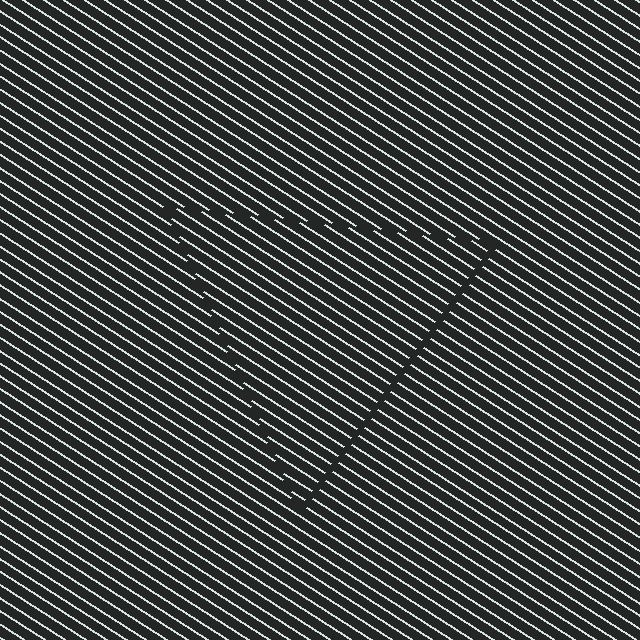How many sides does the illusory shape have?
3 sides — the line-ends trace a triangle.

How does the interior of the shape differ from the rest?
The interior of the shape contains the same grating, shifted by half a period — the contour is defined by the phase discontinuity where line-ends from the inner and outer gratings abut.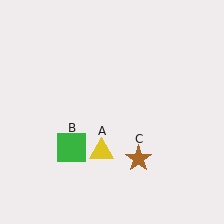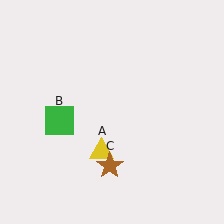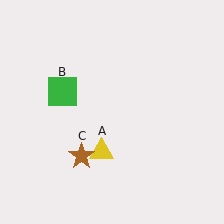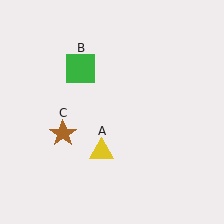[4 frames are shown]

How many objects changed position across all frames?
2 objects changed position: green square (object B), brown star (object C).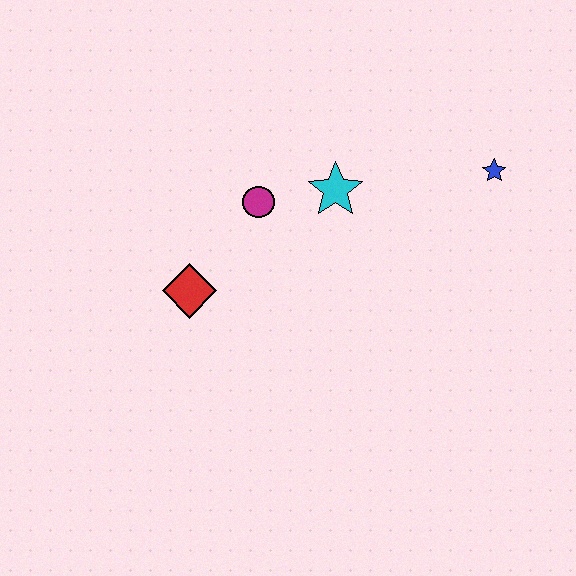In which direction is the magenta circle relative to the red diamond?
The magenta circle is above the red diamond.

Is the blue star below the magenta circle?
No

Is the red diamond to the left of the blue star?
Yes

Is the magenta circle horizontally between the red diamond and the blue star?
Yes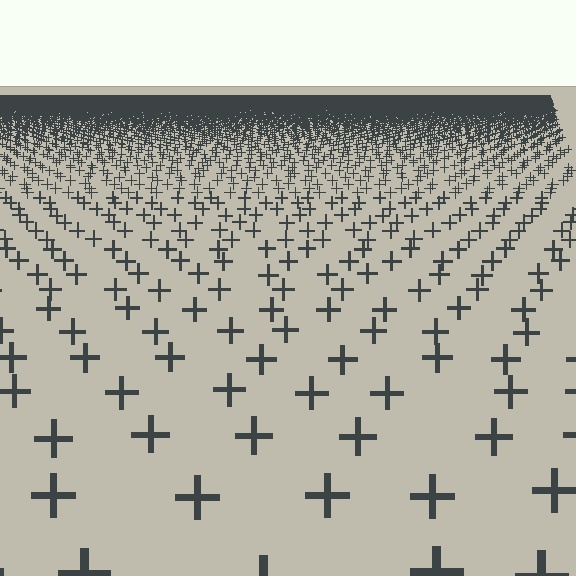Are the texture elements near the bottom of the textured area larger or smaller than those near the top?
Larger. Near the bottom, elements are closer to the viewer and appear at a bigger on-screen size.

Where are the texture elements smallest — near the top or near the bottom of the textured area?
Near the top.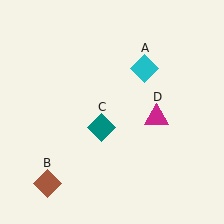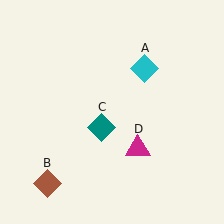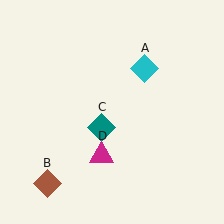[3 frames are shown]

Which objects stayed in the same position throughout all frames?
Cyan diamond (object A) and brown diamond (object B) and teal diamond (object C) remained stationary.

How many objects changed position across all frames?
1 object changed position: magenta triangle (object D).